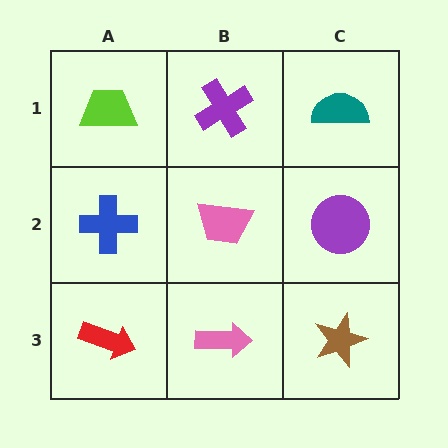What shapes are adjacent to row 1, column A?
A blue cross (row 2, column A), a purple cross (row 1, column B).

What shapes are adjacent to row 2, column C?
A teal semicircle (row 1, column C), a brown star (row 3, column C), a pink trapezoid (row 2, column B).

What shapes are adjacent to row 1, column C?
A purple circle (row 2, column C), a purple cross (row 1, column B).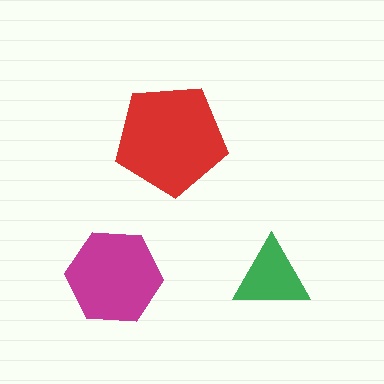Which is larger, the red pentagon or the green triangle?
The red pentagon.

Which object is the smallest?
The green triangle.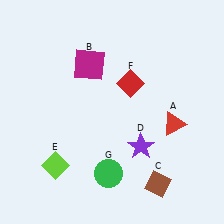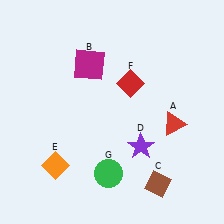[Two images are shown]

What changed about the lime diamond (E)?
In Image 1, E is lime. In Image 2, it changed to orange.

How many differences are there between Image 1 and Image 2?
There is 1 difference between the two images.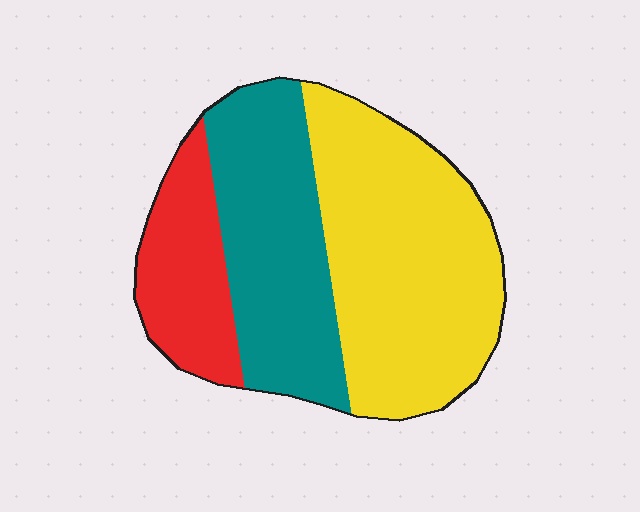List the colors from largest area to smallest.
From largest to smallest: yellow, teal, red.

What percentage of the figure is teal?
Teal covers around 35% of the figure.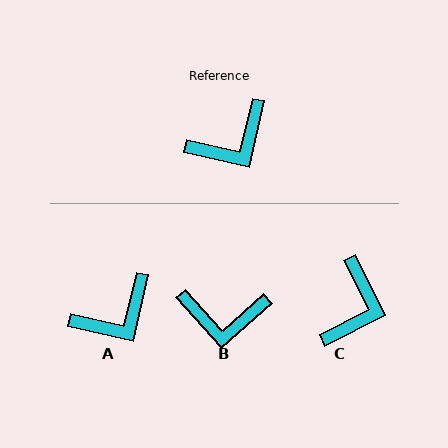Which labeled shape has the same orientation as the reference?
A.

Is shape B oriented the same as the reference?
No, it is off by about 35 degrees.